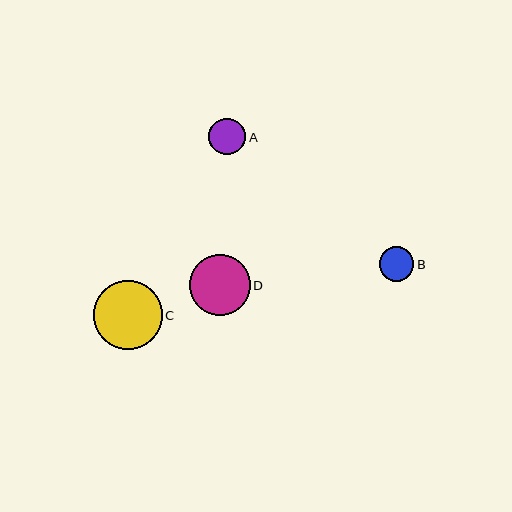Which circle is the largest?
Circle C is the largest with a size of approximately 69 pixels.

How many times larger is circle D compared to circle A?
Circle D is approximately 1.6 times the size of circle A.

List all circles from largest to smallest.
From largest to smallest: C, D, A, B.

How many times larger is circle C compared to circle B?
Circle C is approximately 2.0 times the size of circle B.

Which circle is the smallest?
Circle B is the smallest with a size of approximately 35 pixels.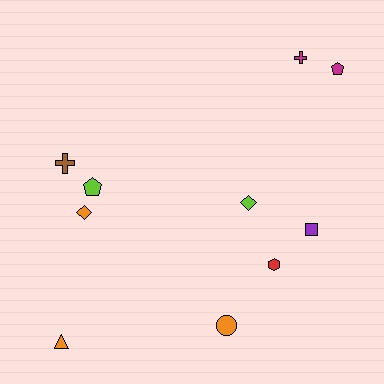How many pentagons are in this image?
There are 2 pentagons.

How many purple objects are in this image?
There is 1 purple object.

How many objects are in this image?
There are 10 objects.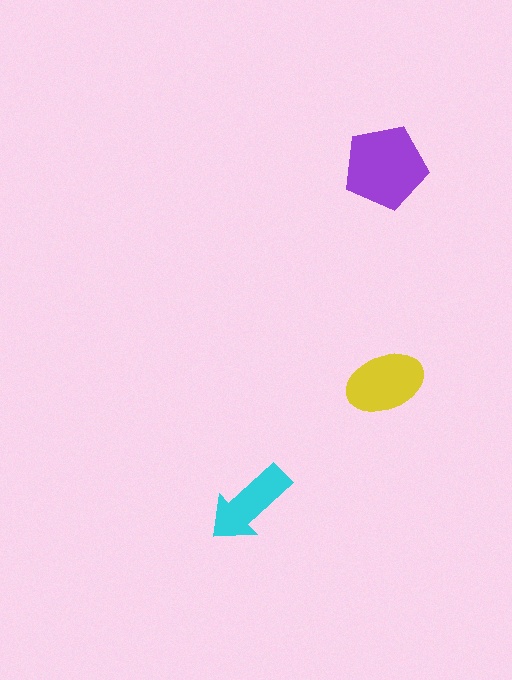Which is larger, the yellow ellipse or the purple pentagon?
The purple pentagon.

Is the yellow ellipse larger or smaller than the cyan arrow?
Larger.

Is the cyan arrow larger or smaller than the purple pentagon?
Smaller.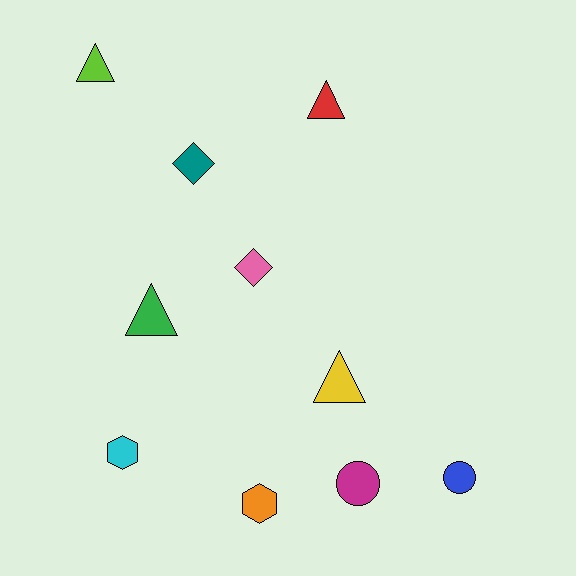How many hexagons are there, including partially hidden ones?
There are 2 hexagons.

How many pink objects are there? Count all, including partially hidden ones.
There is 1 pink object.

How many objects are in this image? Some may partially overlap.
There are 10 objects.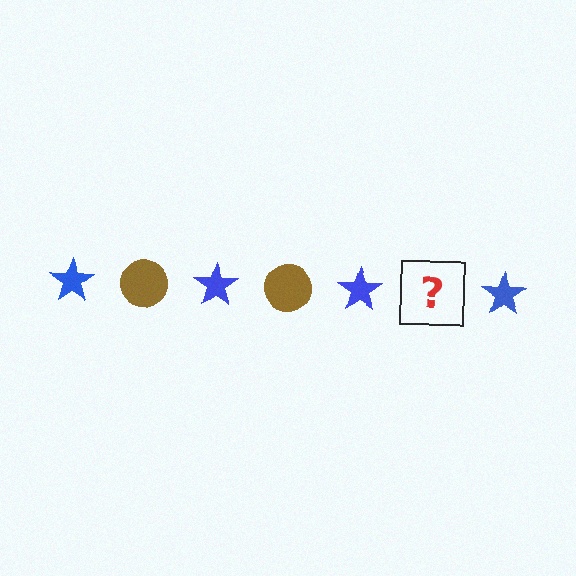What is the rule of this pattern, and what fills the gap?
The rule is that the pattern alternates between blue star and brown circle. The gap should be filled with a brown circle.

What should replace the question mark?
The question mark should be replaced with a brown circle.